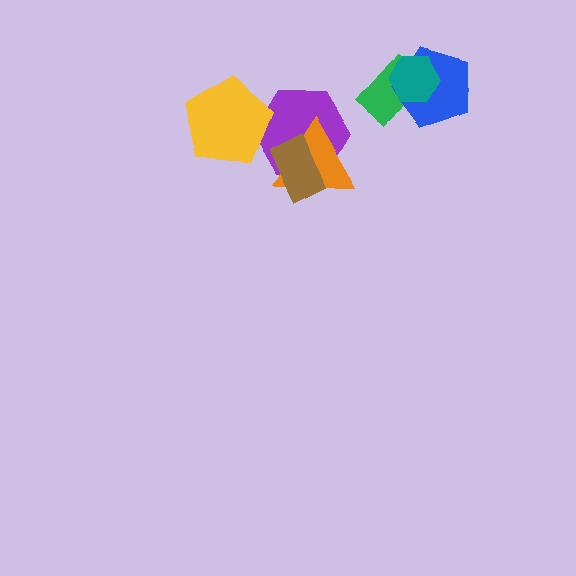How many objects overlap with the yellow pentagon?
1 object overlaps with the yellow pentagon.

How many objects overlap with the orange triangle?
2 objects overlap with the orange triangle.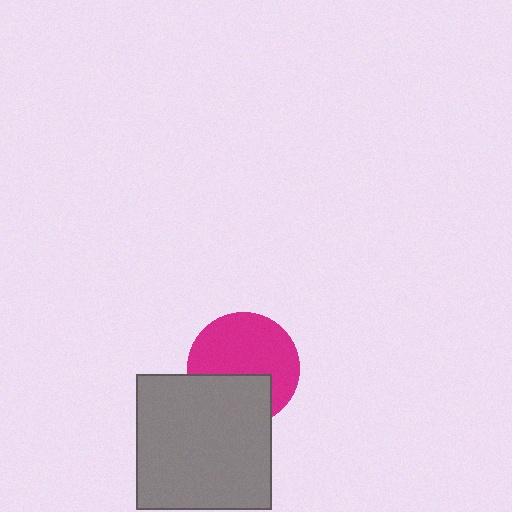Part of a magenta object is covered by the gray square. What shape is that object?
It is a circle.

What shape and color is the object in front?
The object in front is a gray square.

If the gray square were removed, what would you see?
You would see the complete magenta circle.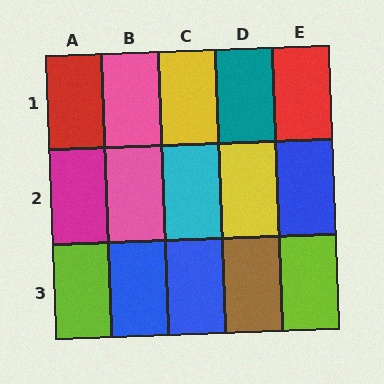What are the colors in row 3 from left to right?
Lime, blue, blue, brown, lime.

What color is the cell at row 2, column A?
Magenta.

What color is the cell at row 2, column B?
Pink.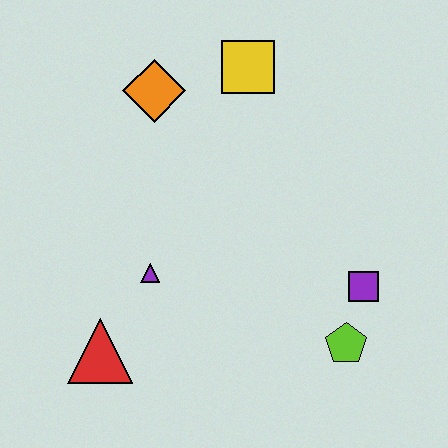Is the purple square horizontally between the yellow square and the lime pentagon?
No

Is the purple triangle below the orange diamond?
Yes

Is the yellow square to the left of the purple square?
Yes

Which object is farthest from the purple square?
The orange diamond is farthest from the purple square.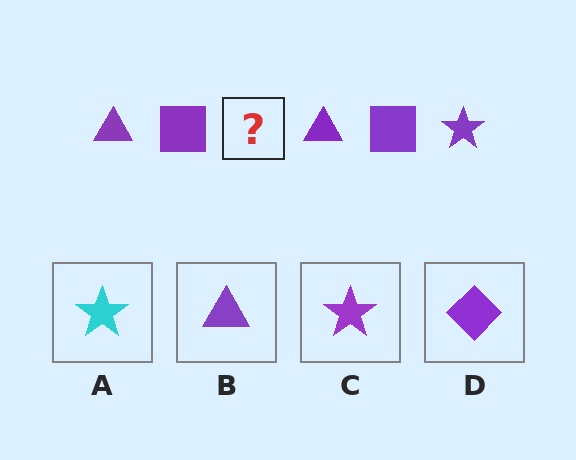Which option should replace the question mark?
Option C.